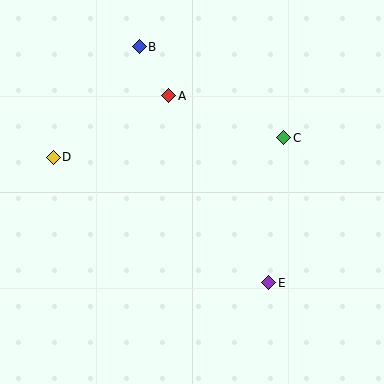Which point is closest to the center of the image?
Point A at (169, 96) is closest to the center.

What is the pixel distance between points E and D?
The distance between E and D is 249 pixels.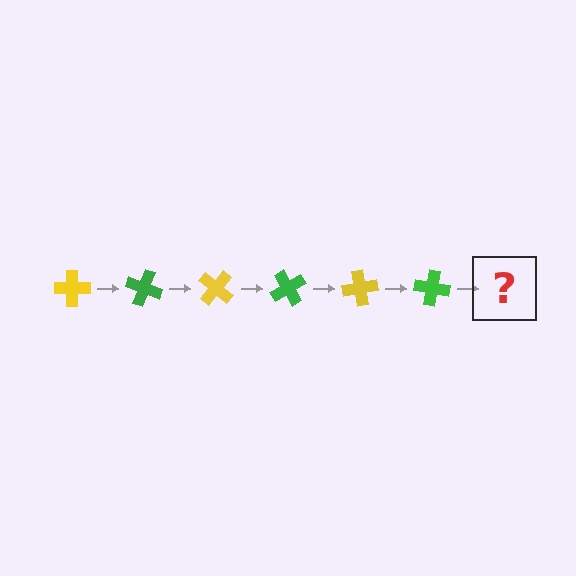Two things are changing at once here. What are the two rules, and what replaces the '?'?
The two rules are that it rotates 20 degrees each step and the color cycles through yellow and green. The '?' should be a yellow cross, rotated 120 degrees from the start.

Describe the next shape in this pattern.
It should be a yellow cross, rotated 120 degrees from the start.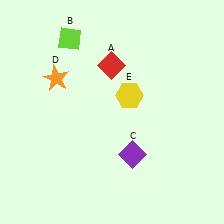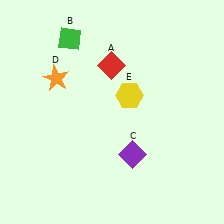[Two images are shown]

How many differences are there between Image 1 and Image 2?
There is 1 difference between the two images.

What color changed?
The diamond (B) changed from lime in Image 1 to green in Image 2.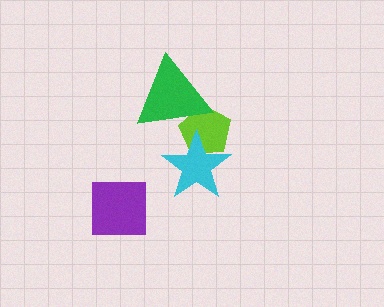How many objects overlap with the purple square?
0 objects overlap with the purple square.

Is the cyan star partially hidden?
No, no other shape covers it.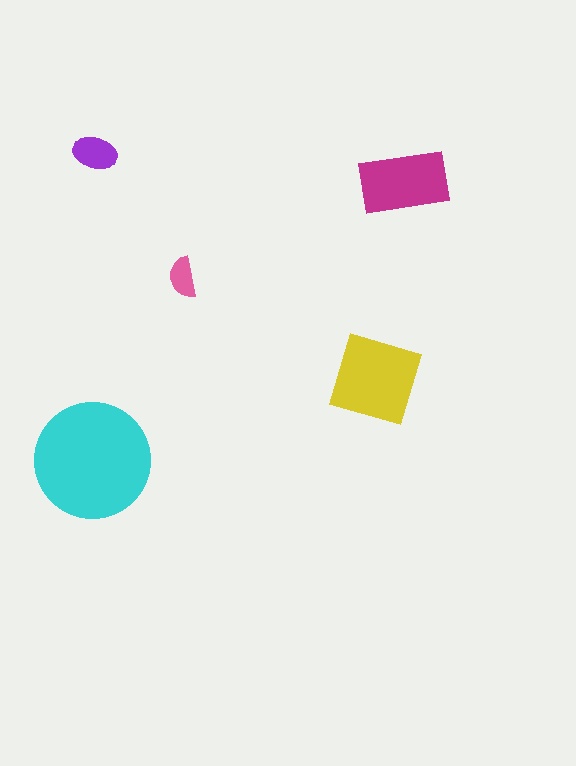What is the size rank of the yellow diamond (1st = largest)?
2nd.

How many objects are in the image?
There are 5 objects in the image.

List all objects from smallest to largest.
The pink semicircle, the purple ellipse, the magenta rectangle, the yellow diamond, the cyan circle.